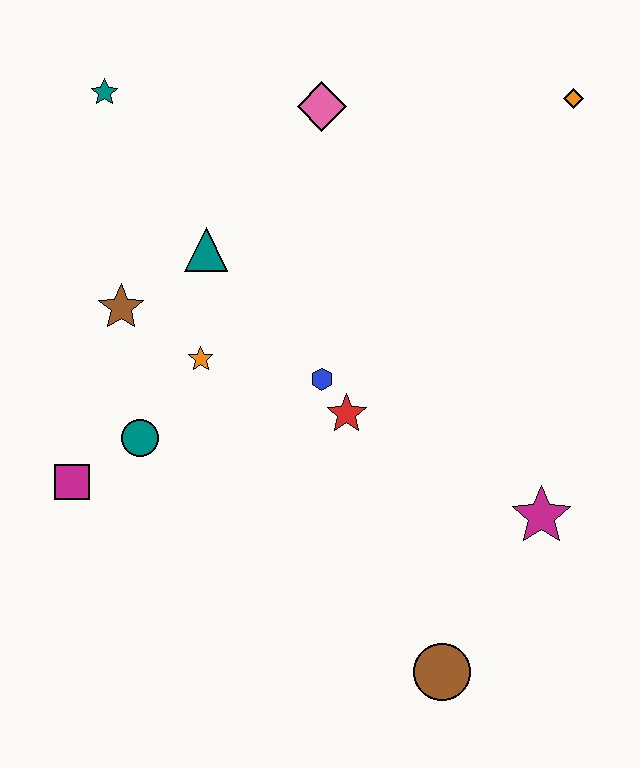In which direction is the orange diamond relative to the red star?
The orange diamond is above the red star.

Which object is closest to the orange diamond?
The pink diamond is closest to the orange diamond.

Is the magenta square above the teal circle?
No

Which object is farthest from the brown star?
The orange diamond is farthest from the brown star.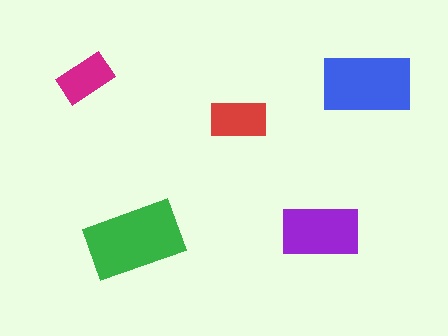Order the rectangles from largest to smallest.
the green one, the blue one, the purple one, the red one, the magenta one.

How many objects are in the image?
There are 5 objects in the image.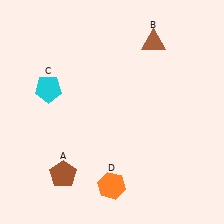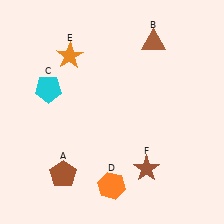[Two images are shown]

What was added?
An orange star (E), a brown star (F) were added in Image 2.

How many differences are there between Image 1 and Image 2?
There are 2 differences between the two images.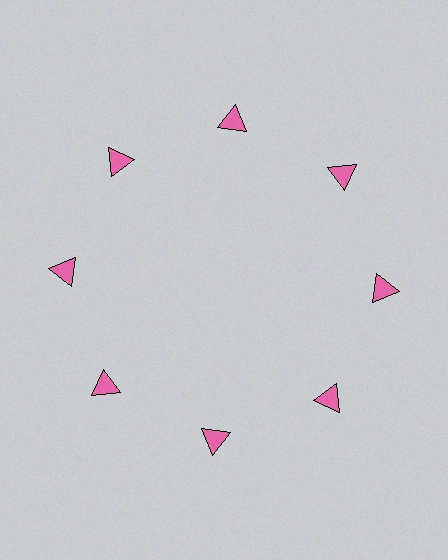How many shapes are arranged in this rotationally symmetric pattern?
There are 8 shapes, arranged in 8 groups of 1.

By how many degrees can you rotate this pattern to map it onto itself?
The pattern maps onto itself every 45 degrees of rotation.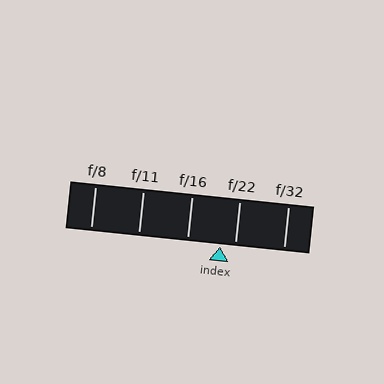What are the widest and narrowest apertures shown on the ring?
The widest aperture shown is f/8 and the narrowest is f/32.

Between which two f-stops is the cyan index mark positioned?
The index mark is between f/16 and f/22.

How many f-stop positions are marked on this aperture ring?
There are 5 f-stop positions marked.